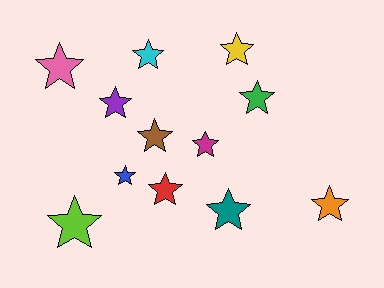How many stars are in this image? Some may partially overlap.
There are 12 stars.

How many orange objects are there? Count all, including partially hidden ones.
There is 1 orange object.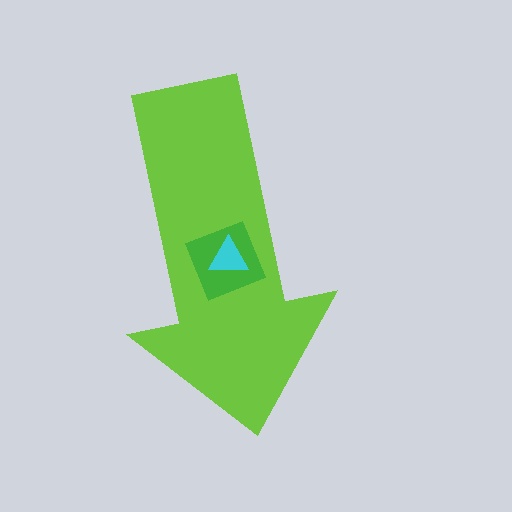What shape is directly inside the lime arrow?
The green diamond.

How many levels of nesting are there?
3.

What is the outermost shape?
The lime arrow.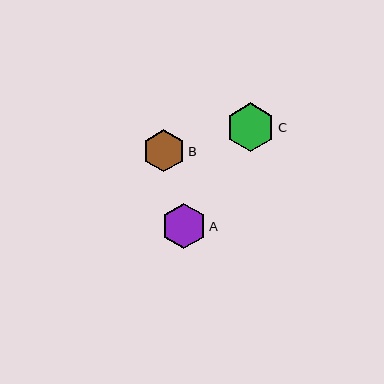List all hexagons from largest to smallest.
From largest to smallest: C, A, B.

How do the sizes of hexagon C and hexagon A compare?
Hexagon C and hexagon A are approximately the same size.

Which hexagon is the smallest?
Hexagon B is the smallest with a size of approximately 42 pixels.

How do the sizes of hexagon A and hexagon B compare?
Hexagon A and hexagon B are approximately the same size.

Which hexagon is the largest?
Hexagon C is the largest with a size of approximately 49 pixels.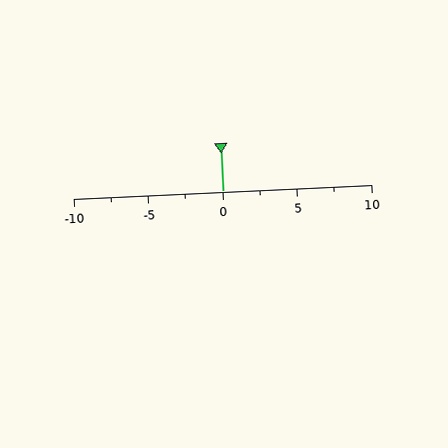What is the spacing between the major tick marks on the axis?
The major ticks are spaced 5 apart.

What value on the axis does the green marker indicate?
The marker indicates approximately 0.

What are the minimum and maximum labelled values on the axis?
The axis runs from -10 to 10.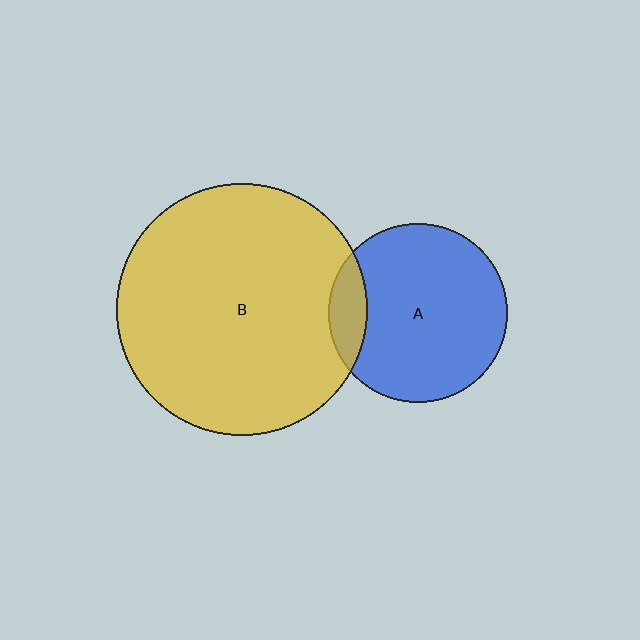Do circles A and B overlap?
Yes.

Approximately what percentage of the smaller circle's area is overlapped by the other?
Approximately 15%.